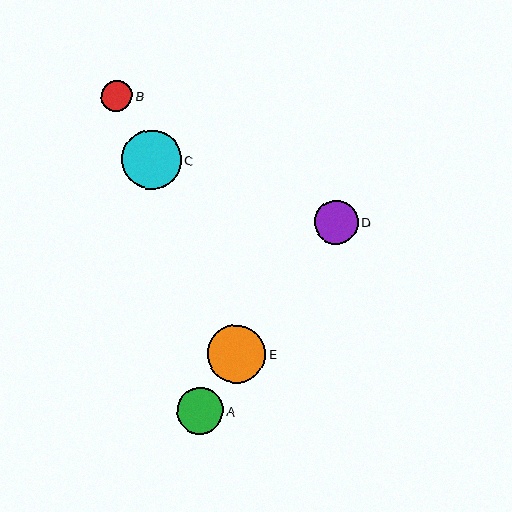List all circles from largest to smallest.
From largest to smallest: C, E, A, D, B.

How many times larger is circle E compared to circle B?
Circle E is approximately 1.9 times the size of circle B.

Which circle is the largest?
Circle C is the largest with a size of approximately 59 pixels.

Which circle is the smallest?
Circle B is the smallest with a size of approximately 31 pixels.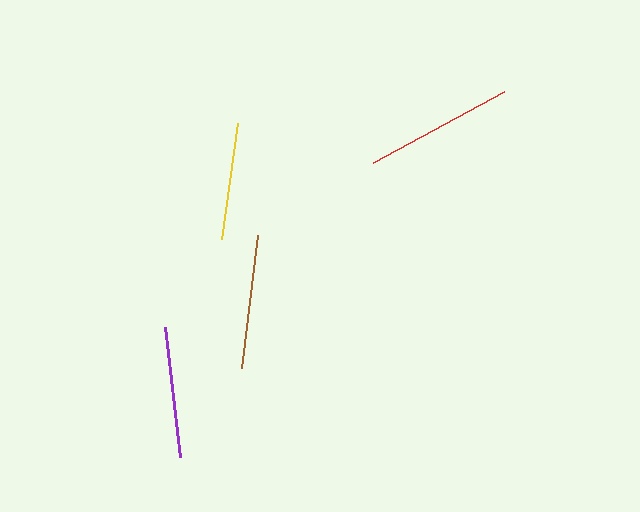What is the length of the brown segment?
The brown segment is approximately 133 pixels long.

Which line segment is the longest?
The red line is the longest at approximately 149 pixels.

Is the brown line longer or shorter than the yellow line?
The brown line is longer than the yellow line.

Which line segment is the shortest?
The yellow line is the shortest at approximately 117 pixels.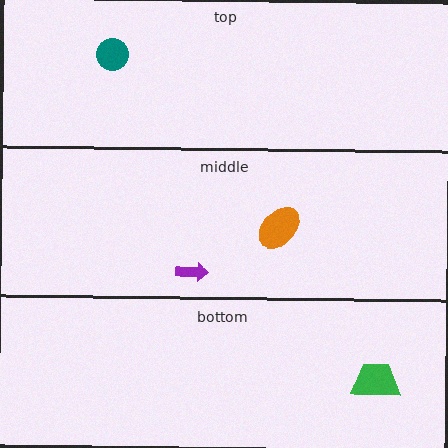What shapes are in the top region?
The teal circle.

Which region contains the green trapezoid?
The bottom region.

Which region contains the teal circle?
The top region.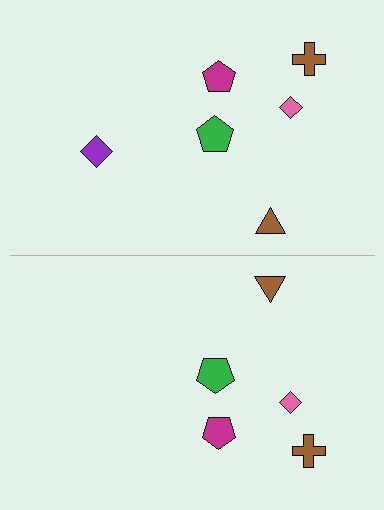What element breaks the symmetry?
A purple diamond is missing from the bottom side.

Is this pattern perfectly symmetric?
No, the pattern is not perfectly symmetric. A purple diamond is missing from the bottom side.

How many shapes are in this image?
There are 11 shapes in this image.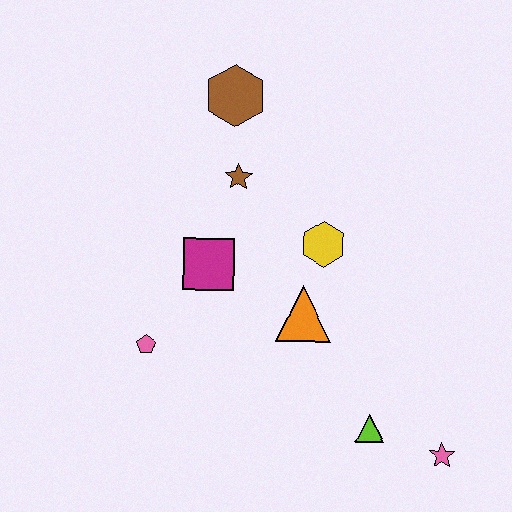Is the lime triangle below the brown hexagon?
Yes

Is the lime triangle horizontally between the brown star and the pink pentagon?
No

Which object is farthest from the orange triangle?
The brown hexagon is farthest from the orange triangle.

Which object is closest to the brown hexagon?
The brown star is closest to the brown hexagon.